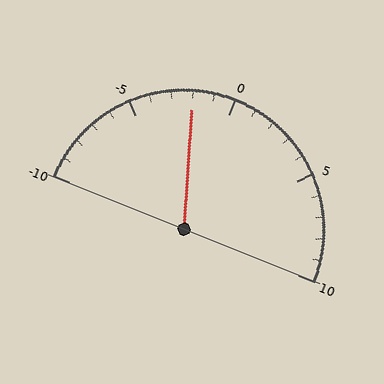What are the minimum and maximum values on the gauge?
The gauge ranges from -10 to 10.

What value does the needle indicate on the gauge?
The needle indicates approximately -2.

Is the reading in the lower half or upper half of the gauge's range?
The reading is in the lower half of the range (-10 to 10).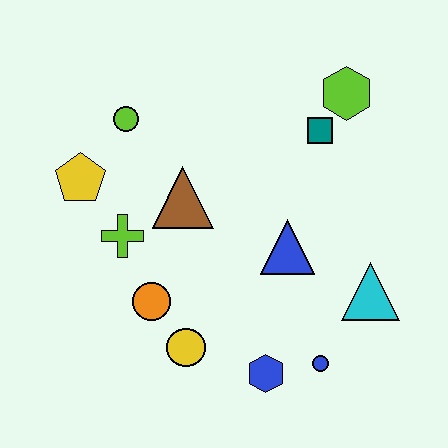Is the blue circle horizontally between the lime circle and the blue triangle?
No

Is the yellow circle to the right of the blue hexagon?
No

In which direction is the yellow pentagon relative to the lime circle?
The yellow pentagon is below the lime circle.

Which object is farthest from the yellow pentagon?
The cyan triangle is farthest from the yellow pentagon.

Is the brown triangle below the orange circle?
No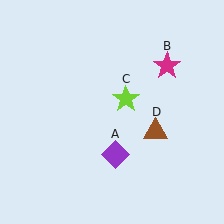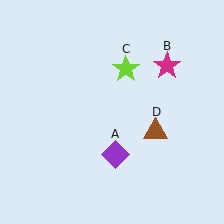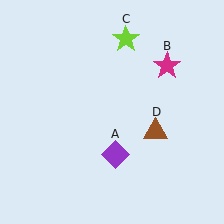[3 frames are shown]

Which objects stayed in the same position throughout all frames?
Purple diamond (object A) and magenta star (object B) and brown triangle (object D) remained stationary.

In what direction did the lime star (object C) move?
The lime star (object C) moved up.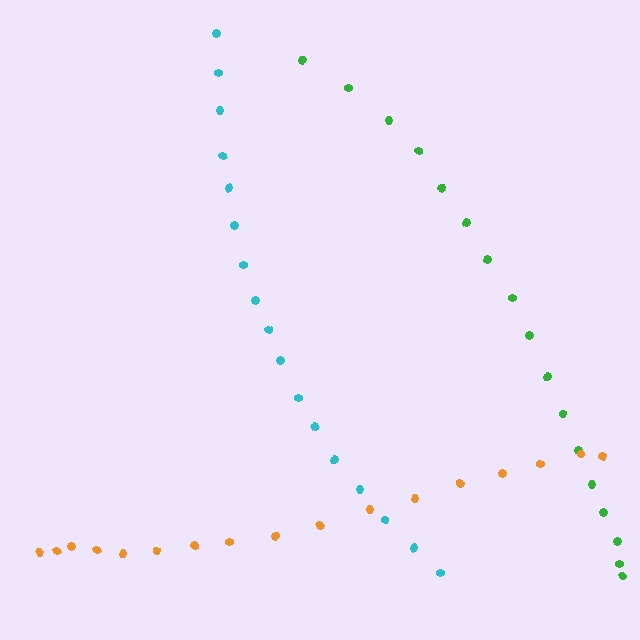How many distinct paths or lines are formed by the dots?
There are 3 distinct paths.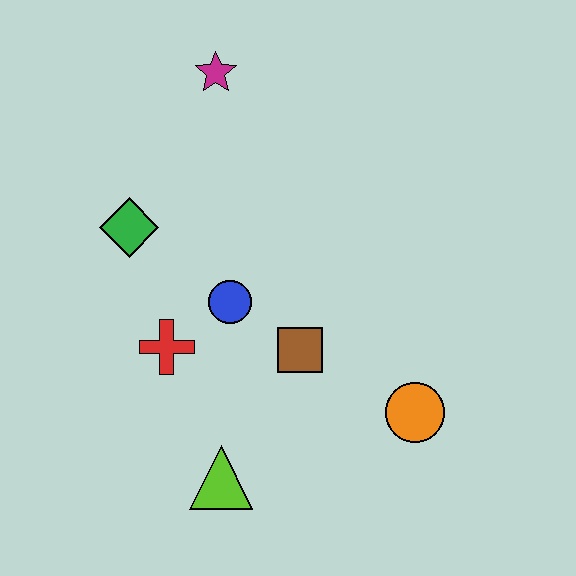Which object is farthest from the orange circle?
The magenta star is farthest from the orange circle.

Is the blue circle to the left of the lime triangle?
No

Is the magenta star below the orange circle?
No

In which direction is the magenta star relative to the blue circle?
The magenta star is above the blue circle.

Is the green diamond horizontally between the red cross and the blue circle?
No